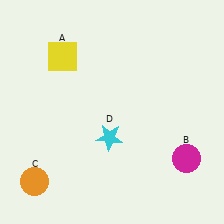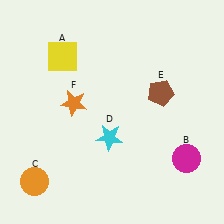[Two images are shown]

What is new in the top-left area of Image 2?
An orange star (F) was added in the top-left area of Image 2.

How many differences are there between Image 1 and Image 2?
There are 2 differences between the two images.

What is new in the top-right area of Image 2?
A brown pentagon (E) was added in the top-right area of Image 2.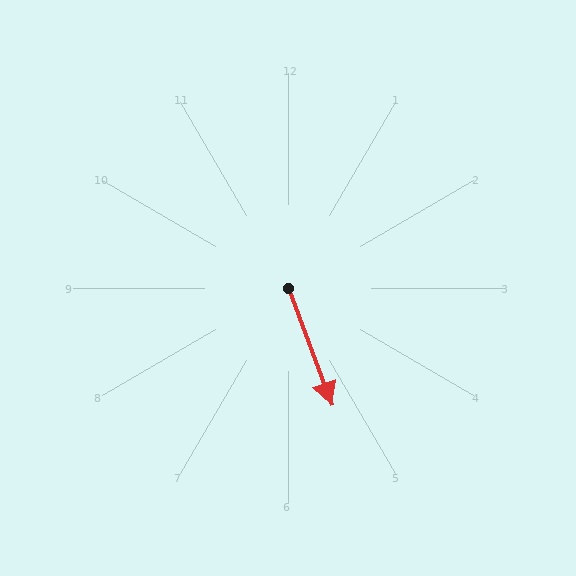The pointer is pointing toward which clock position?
Roughly 5 o'clock.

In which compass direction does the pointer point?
South.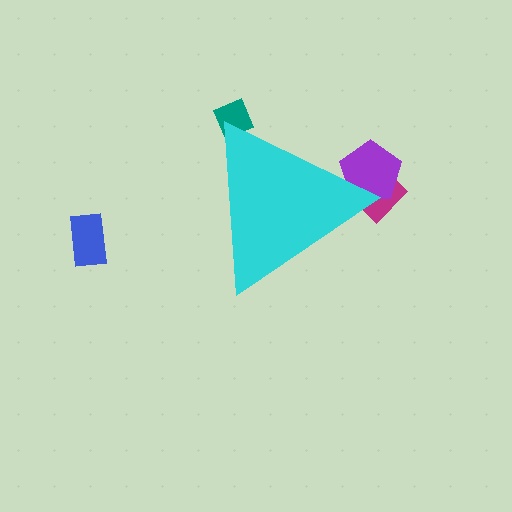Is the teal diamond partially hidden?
Yes, the teal diamond is partially hidden behind the cyan triangle.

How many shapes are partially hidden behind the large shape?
3 shapes are partially hidden.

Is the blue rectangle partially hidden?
No, the blue rectangle is fully visible.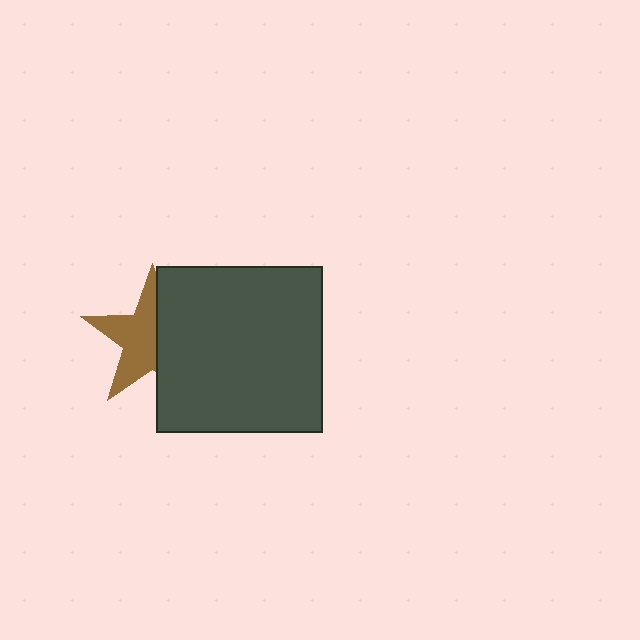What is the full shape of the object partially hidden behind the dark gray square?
The partially hidden object is a brown star.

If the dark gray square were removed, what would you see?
You would see the complete brown star.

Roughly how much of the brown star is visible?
About half of it is visible (roughly 55%).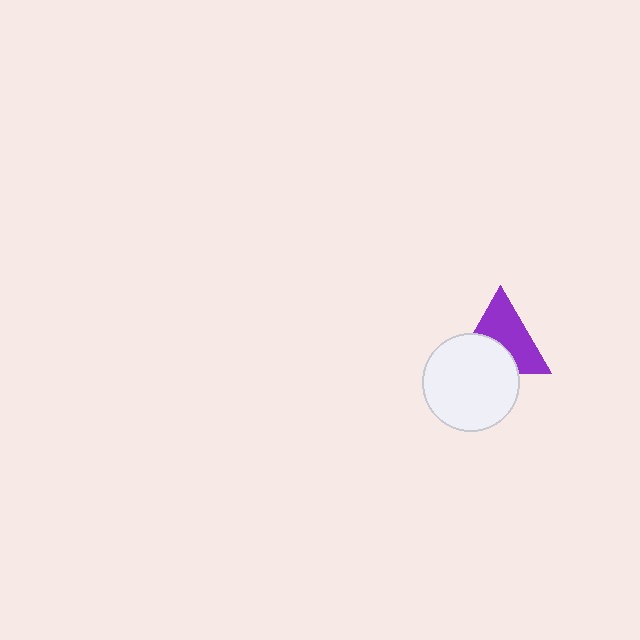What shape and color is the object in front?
The object in front is a white circle.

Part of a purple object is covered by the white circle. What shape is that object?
It is a triangle.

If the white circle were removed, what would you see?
You would see the complete purple triangle.